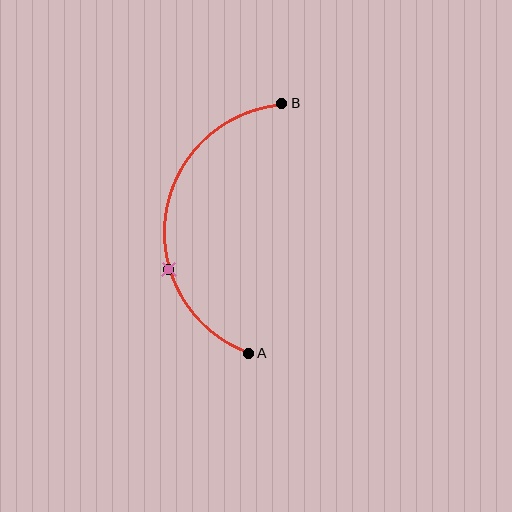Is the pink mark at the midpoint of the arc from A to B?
No. The pink mark lies on the arc but is closer to endpoint A. The arc midpoint would be at the point on the curve equidistant along the arc from both A and B.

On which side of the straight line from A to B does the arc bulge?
The arc bulges to the left of the straight line connecting A and B.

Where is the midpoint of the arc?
The arc midpoint is the point on the curve farthest from the straight line joining A and B. It sits to the left of that line.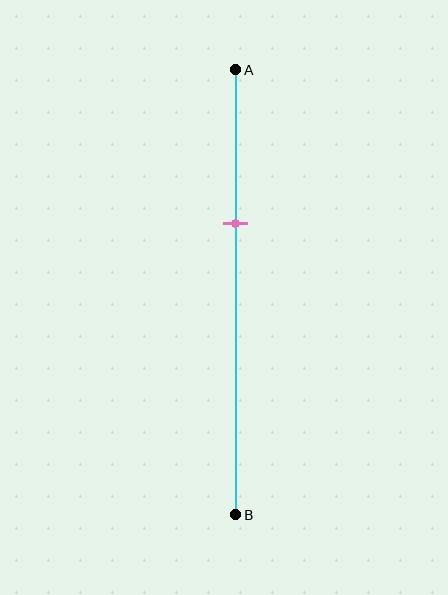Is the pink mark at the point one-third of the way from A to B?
Yes, the mark is approximately at the one-third point.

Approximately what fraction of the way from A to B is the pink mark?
The pink mark is approximately 35% of the way from A to B.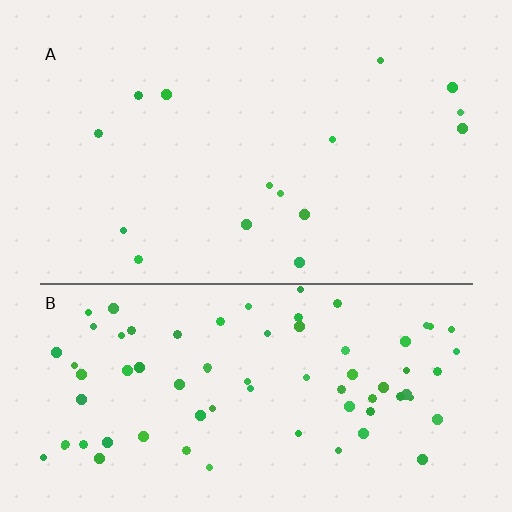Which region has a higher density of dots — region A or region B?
B (the bottom).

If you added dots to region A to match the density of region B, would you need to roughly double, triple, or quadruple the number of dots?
Approximately quadruple.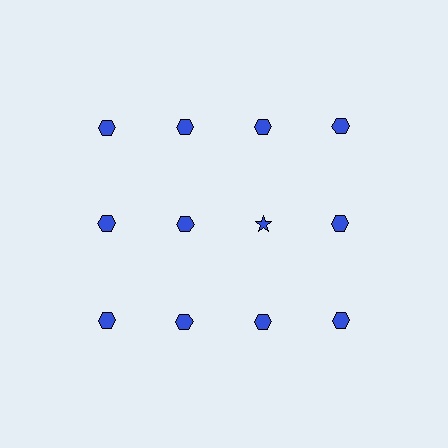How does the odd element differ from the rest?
It has a different shape: star instead of hexagon.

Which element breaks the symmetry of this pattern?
The blue star in the second row, center column breaks the symmetry. All other shapes are blue hexagons.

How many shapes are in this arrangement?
There are 12 shapes arranged in a grid pattern.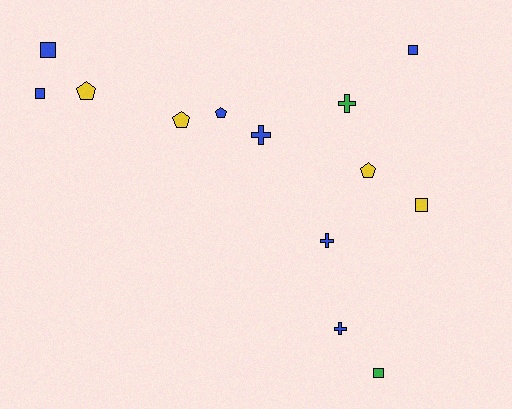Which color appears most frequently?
Blue, with 7 objects.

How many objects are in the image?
There are 13 objects.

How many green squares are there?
There is 1 green square.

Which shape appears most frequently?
Square, with 5 objects.